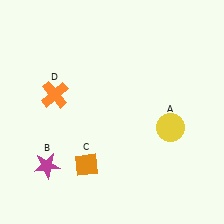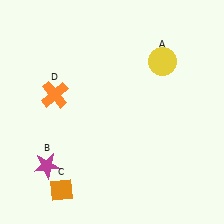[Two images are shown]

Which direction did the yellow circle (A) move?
The yellow circle (A) moved up.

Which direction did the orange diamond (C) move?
The orange diamond (C) moved down.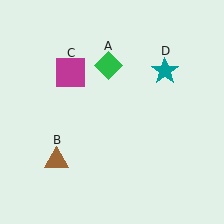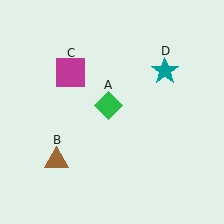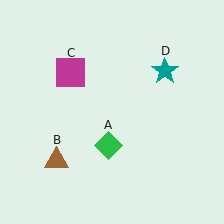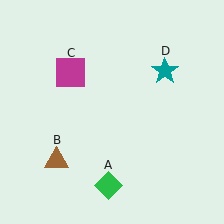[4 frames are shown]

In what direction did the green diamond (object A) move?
The green diamond (object A) moved down.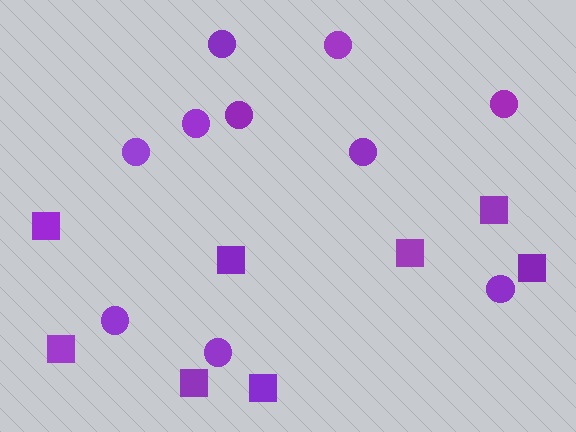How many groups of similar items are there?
There are 2 groups: one group of squares (8) and one group of circles (10).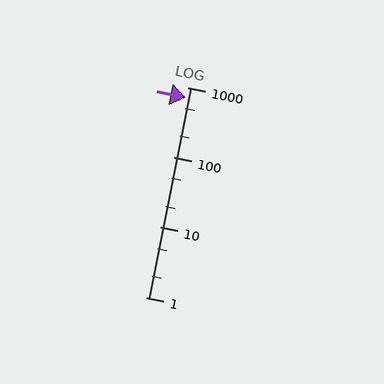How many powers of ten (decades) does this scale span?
The scale spans 3 decades, from 1 to 1000.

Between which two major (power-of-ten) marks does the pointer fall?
The pointer is between 100 and 1000.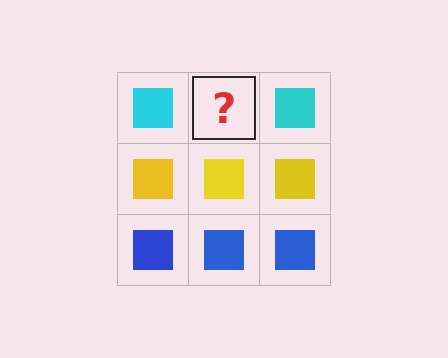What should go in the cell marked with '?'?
The missing cell should contain a cyan square.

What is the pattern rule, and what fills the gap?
The rule is that each row has a consistent color. The gap should be filled with a cyan square.